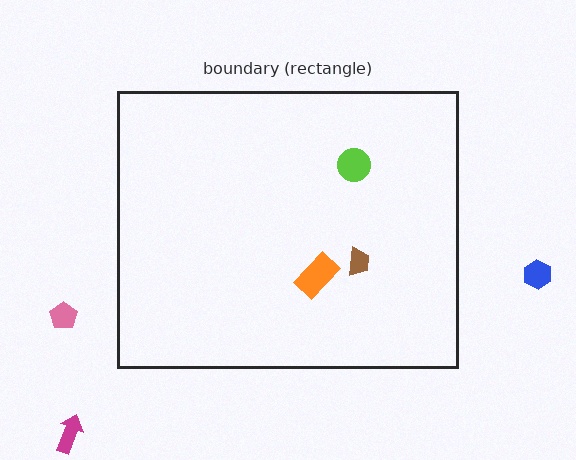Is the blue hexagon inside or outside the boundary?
Outside.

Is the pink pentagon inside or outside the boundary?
Outside.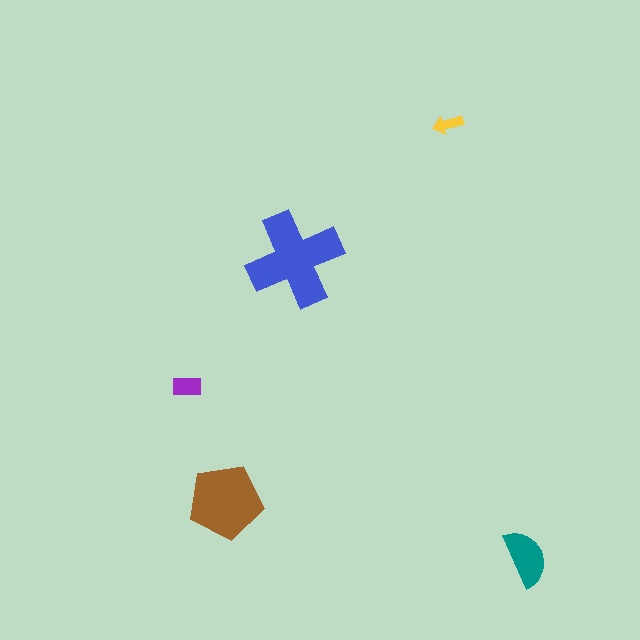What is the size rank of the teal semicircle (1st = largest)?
3rd.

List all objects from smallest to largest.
The yellow arrow, the purple rectangle, the teal semicircle, the brown pentagon, the blue cross.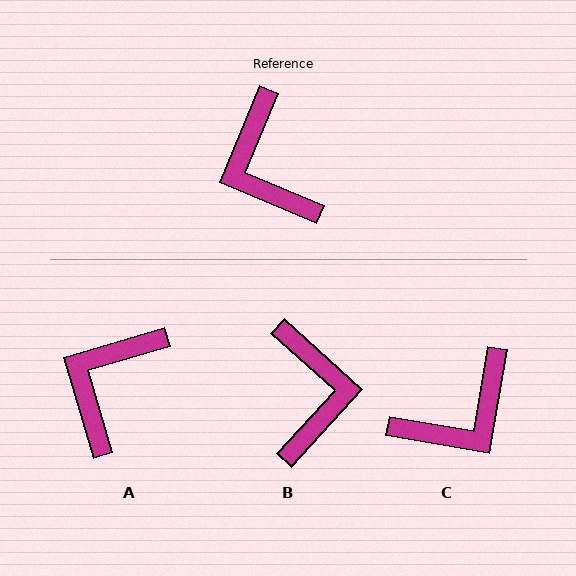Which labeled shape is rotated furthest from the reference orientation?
B, about 161 degrees away.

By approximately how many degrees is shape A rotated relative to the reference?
Approximately 51 degrees clockwise.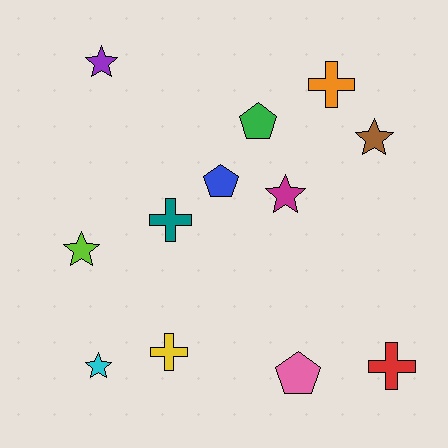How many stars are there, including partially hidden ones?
There are 5 stars.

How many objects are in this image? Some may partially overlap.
There are 12 objects.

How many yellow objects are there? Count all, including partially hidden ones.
There is 1 yellow object.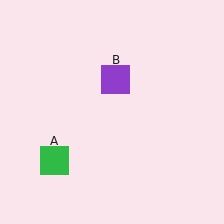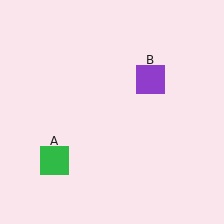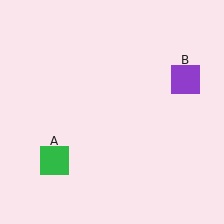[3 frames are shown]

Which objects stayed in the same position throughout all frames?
Green square (object A) remained stationary.